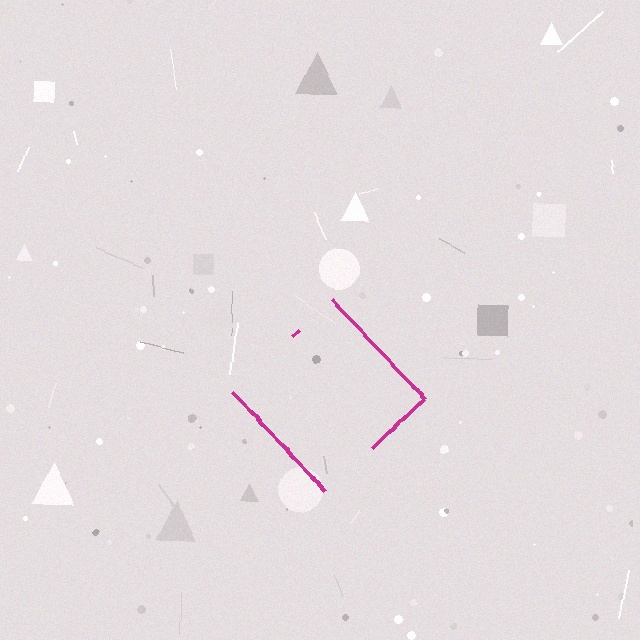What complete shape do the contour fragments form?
The contour fragments form a diamond.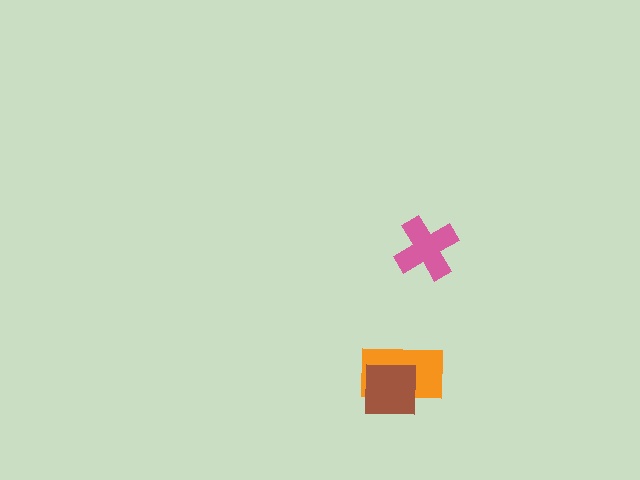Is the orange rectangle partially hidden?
Yes, it is partially covered by another shape.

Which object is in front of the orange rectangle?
The brown square is in front of the orange rectangle.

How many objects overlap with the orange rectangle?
1 object overlaps with the orange rectangle.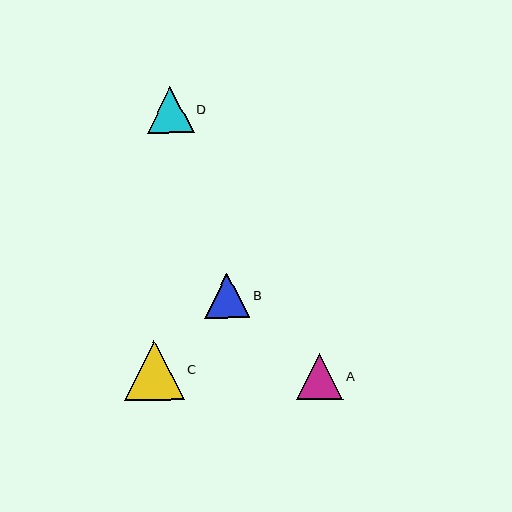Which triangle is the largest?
Triangle C is the largest with a size of approximately 60 pixels.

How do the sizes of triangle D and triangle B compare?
Triangle D and triangle B are approximately the same size.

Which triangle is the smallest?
Triangle B is the smallest with a size of approximately 45 pixels.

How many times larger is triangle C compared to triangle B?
Triangle C is approximately 1.3 times the size of triangle B.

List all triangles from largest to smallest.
From largest to smallest: C, D, A, B.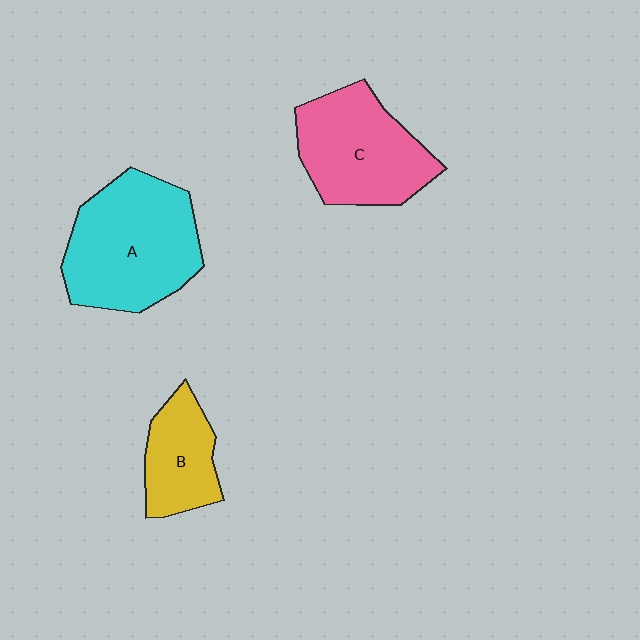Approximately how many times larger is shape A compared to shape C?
Approximately 1.2 times.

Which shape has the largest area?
Shape A (cyan).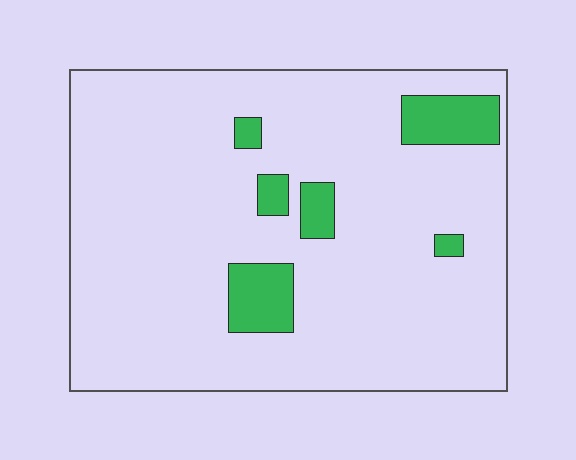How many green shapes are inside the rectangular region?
6.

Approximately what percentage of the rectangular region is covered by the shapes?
Approximately 10%.